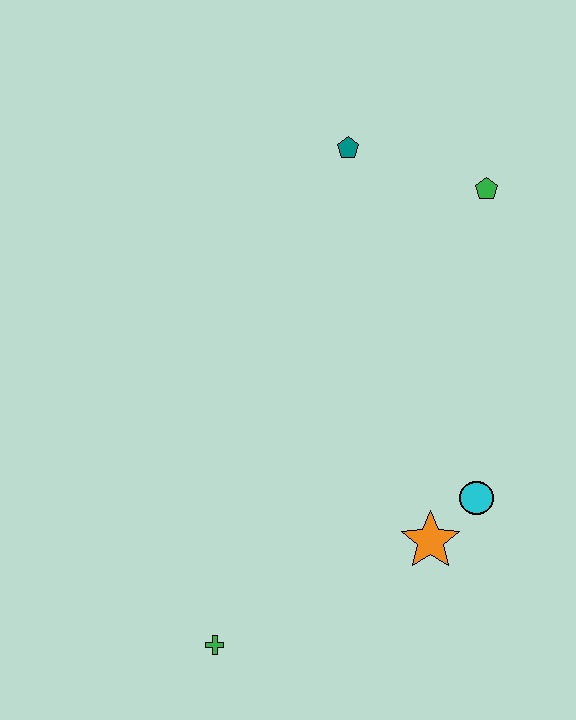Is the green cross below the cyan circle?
Yes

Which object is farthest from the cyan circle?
The teal pentagon is farthest from the cyan circle.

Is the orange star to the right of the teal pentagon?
Yes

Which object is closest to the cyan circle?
The orange star is closest to the cyan circle.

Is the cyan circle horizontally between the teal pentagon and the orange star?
No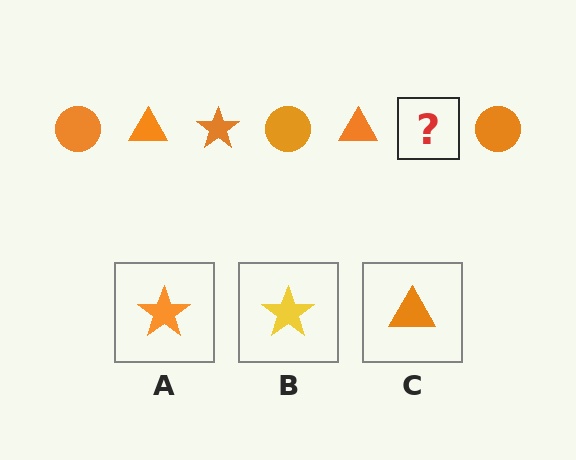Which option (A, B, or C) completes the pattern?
A.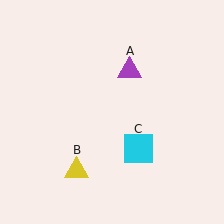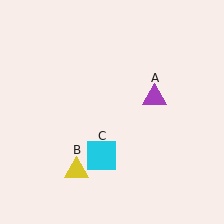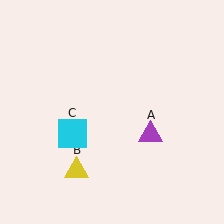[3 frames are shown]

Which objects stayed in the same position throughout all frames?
Yellow triangle (object B) remained stationary.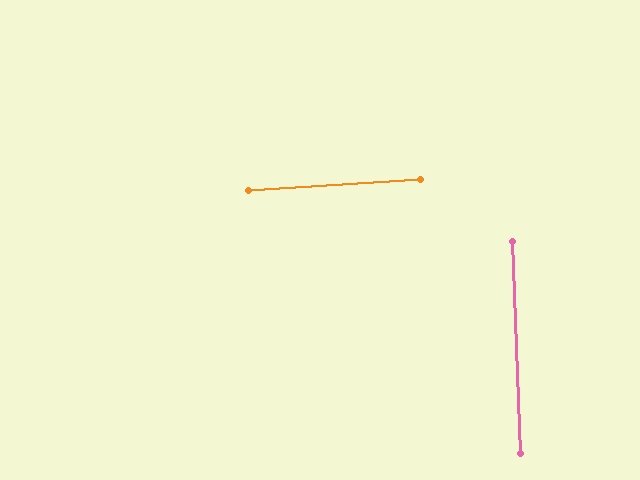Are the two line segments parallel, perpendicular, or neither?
Perpendicular — they meet at approximately 88°.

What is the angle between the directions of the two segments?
Approximately 88 degrees.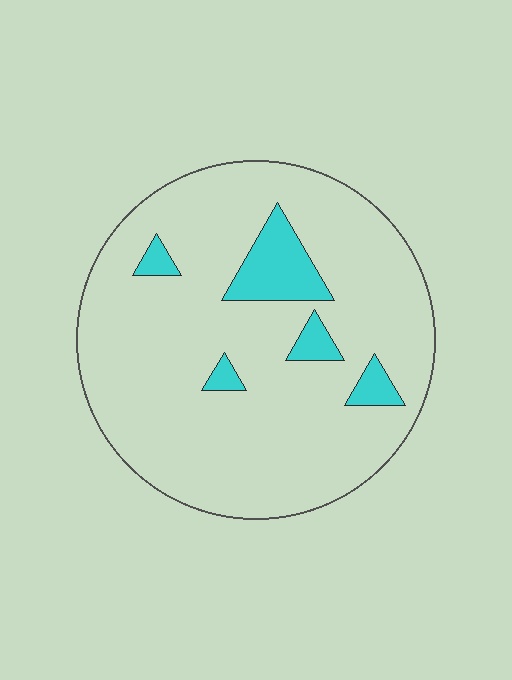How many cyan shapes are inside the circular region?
5.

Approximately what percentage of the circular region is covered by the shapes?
Approximately 10%.